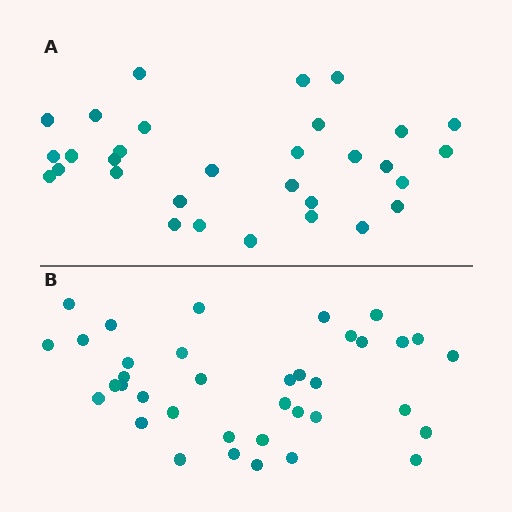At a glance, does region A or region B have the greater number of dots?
Region B (the bottom region) has more dots.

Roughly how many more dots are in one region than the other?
Region B has about 6 more dots than region A.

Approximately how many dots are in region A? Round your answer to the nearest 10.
About 30 dots. (The exact count is 31, which rounds to 30.)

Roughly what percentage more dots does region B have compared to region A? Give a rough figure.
About 20% more.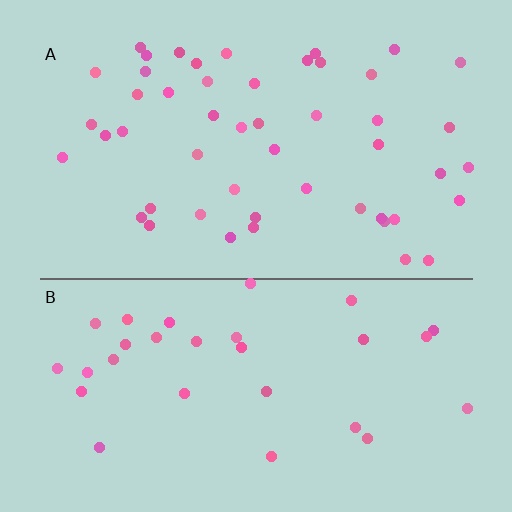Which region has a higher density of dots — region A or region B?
A (the top).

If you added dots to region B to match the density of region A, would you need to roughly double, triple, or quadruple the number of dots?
Approximately double.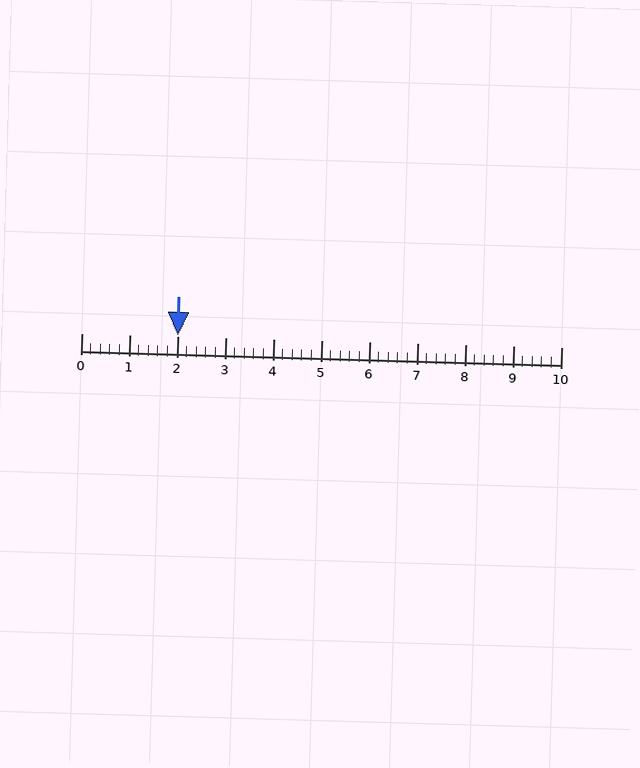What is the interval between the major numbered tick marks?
The major tick marks are spaced 1 units apart.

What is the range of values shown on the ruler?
The ruler shows values from 0 to 10.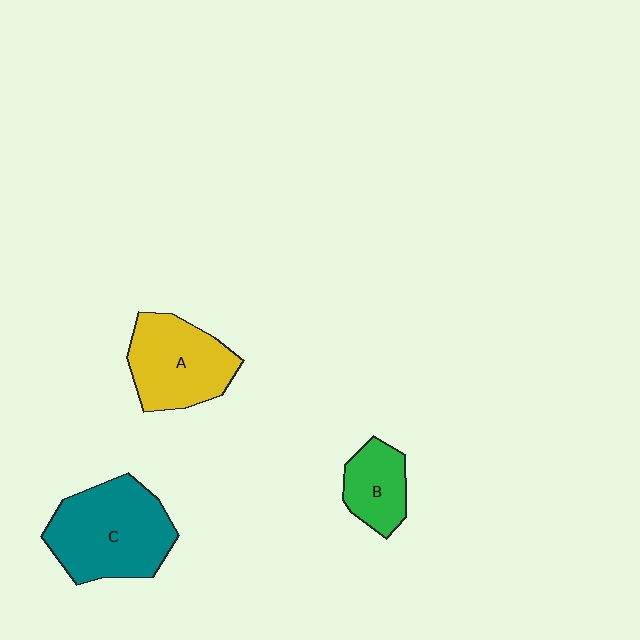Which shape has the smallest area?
Shape B (green).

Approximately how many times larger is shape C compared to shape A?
Approximately 1.3 times.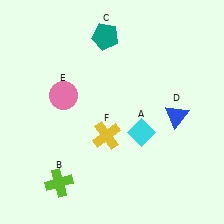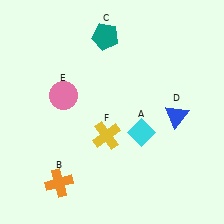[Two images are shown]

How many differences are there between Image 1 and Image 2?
There is 1 difference between the two images.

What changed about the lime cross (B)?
In Image 1, B is lime. In Image 2, it changed to orange.